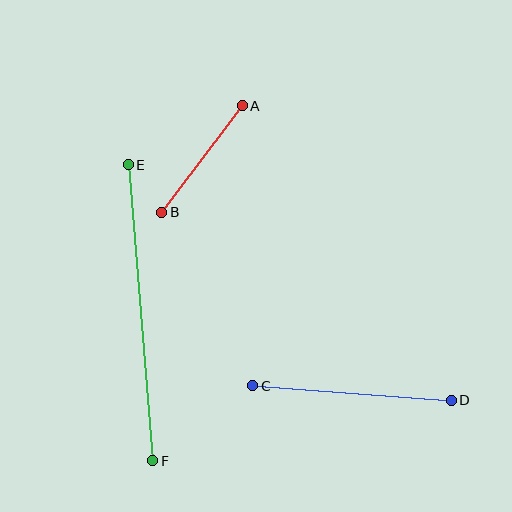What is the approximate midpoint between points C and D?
The midpoint is at approximately (352, 393) pixels.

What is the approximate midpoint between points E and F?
The midpoint is at approximately (141, 313) pixels.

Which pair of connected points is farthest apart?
Points E and F are farthest apart.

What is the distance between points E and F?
The distance is approximately 297 pixels.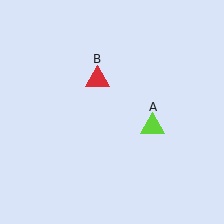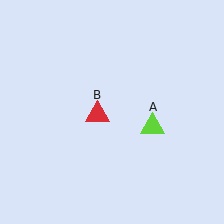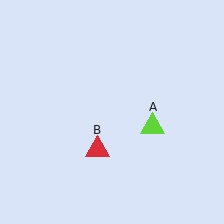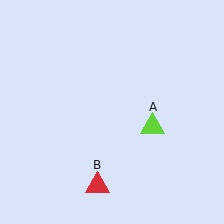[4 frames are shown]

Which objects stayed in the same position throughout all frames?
Lime triangle (object A) remained stationary.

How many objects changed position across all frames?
1 object changed position: red triangle (object B).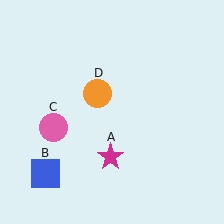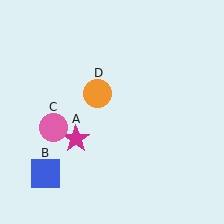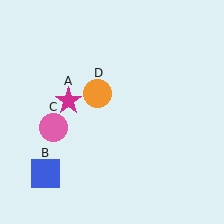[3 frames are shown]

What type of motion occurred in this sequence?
The magenta star (object A) rotated clockwise around the center of the scene.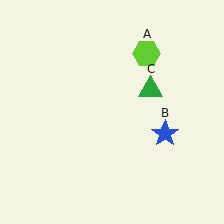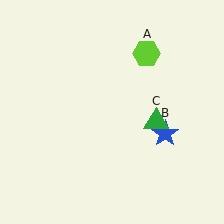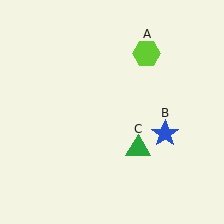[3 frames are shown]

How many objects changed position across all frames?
1 object changed position: green triangle (object C).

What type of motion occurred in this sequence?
The green triangle (object C) rotated clockwise around the center of the scene.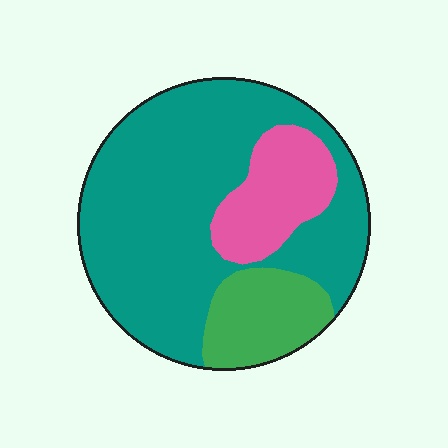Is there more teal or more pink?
Teal.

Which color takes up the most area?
Teal, at roughly 70%.